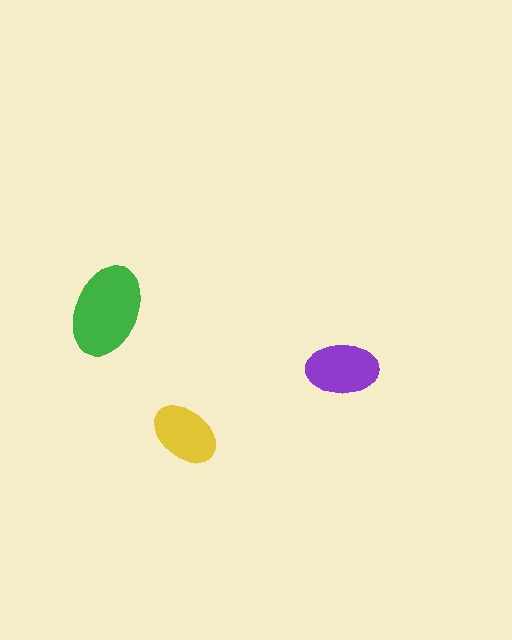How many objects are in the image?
There are 3 objects in the image.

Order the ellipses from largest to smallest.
the green one, the purple one, the yellow one.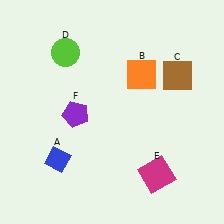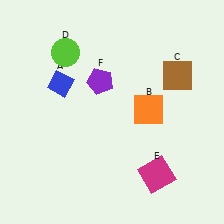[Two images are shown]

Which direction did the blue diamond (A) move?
The blue diamond (A) moved up.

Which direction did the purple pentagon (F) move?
The purple pentagon (F) moved up.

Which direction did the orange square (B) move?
The orange square (B) moved down.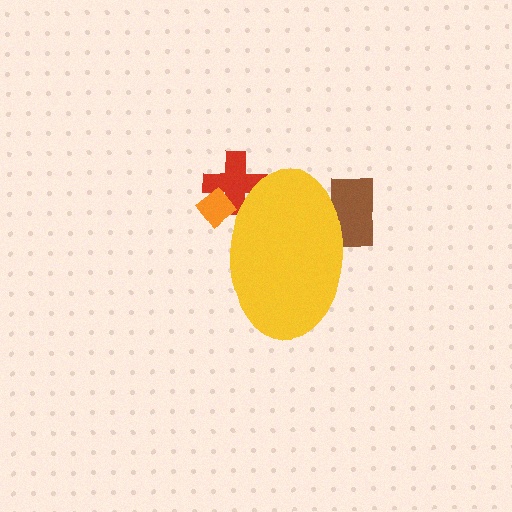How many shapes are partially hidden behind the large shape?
3 shapes are partially hidden.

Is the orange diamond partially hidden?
Yes, the orange diamond is partially hidden behind the yellow ellipse.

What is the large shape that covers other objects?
A yellow ellipse.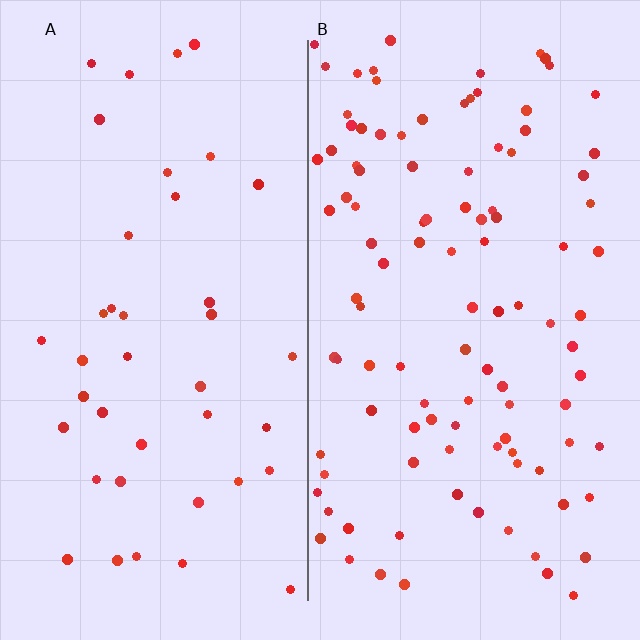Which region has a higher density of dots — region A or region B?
B (the right).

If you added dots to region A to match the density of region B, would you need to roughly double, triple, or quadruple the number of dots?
Approximately triple.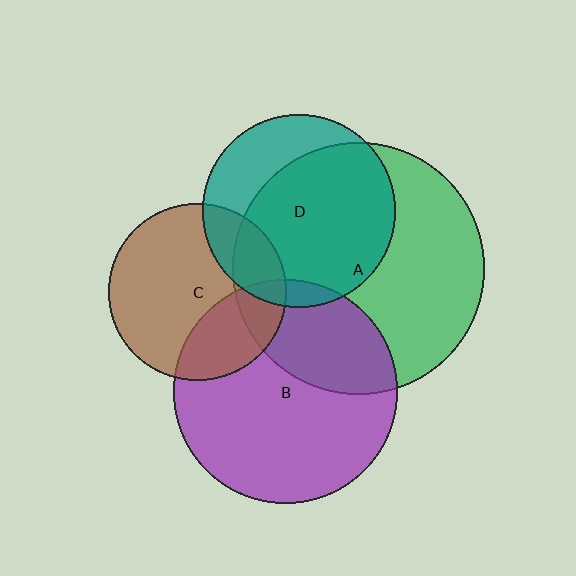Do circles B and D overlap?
Yes.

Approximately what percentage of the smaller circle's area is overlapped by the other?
Approximately 5%.